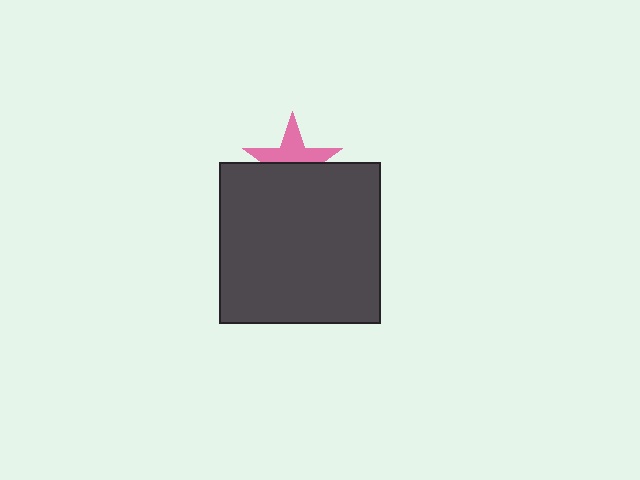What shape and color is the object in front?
The object in front is a dark gray square.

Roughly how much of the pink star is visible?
About half of it is visible (roughly 49%).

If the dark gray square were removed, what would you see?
You would see the complete pink star.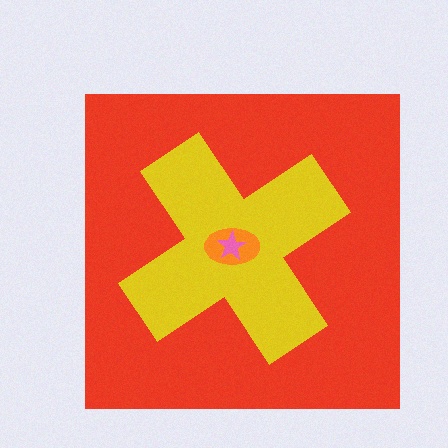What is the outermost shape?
The red square.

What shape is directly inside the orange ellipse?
The pink star.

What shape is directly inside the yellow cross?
The orange ellipse.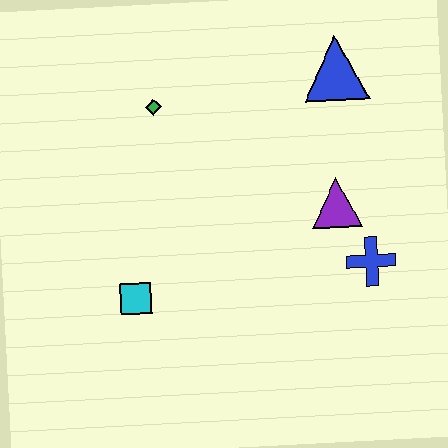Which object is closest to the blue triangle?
The purple triangle is closest to the blue triangle.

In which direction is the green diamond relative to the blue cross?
The green diamond is to the left of the blue cross.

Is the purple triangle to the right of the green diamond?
Yes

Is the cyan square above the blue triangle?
No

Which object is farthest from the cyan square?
The blue triangle is farthest from the cyan square.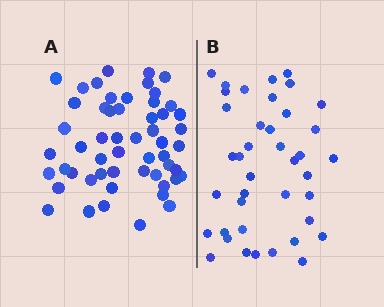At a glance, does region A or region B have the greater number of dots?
Region A (the left region) has more dots.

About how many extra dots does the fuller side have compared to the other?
Region A has approximately 15 more dots than region B.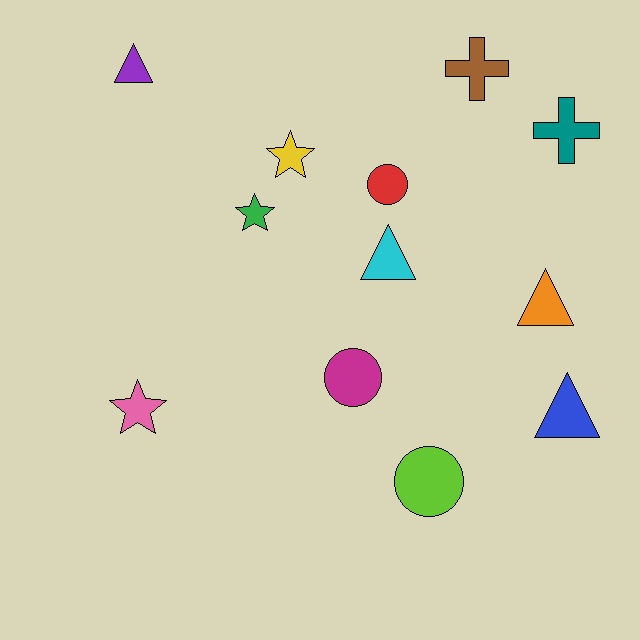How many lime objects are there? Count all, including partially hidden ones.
There is 1 lime object.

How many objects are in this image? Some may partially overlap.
There are 12 objects.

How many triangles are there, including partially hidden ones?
There are 4 triangles.